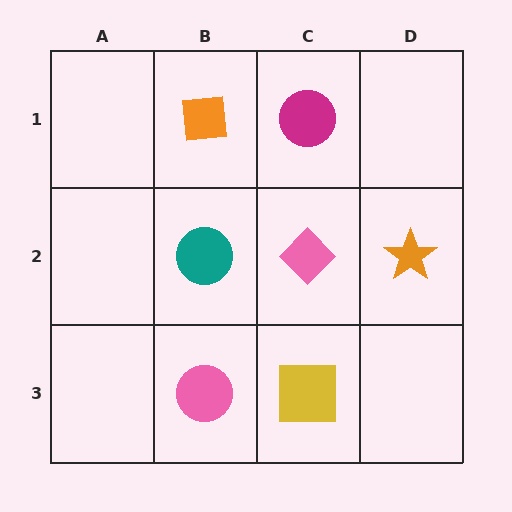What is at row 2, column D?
An orange star.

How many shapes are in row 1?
2 shapes.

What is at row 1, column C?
A magenta circle.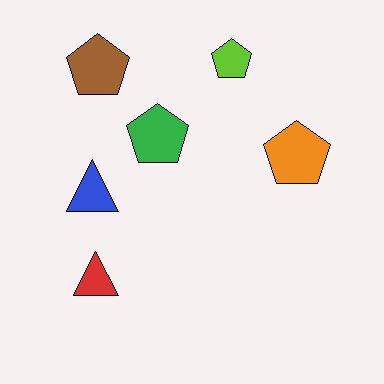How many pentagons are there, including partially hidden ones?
There are 4 pentagons.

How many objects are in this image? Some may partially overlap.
There are 6 objects.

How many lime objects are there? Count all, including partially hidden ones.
There is 1 lime object.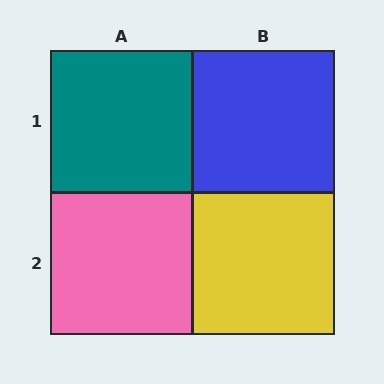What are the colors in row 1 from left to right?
Teal, blue.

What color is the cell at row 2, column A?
Pink.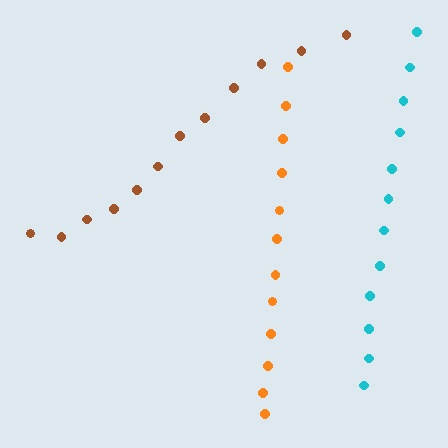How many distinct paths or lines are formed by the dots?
There are 3 distinct paths.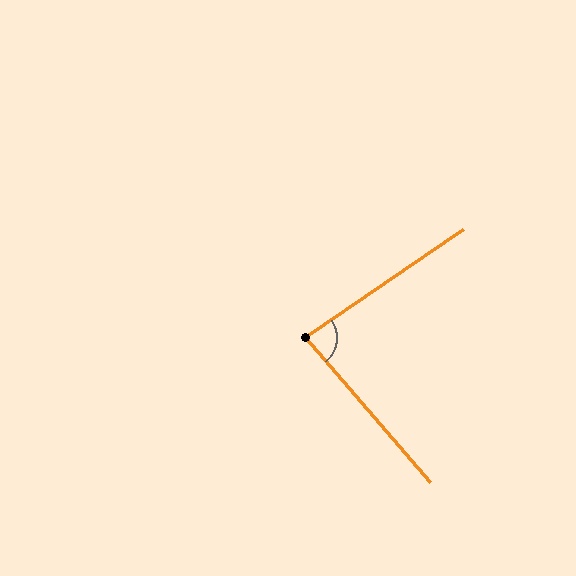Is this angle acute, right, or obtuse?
It is acute.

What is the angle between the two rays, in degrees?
Approximately 84 degrees.